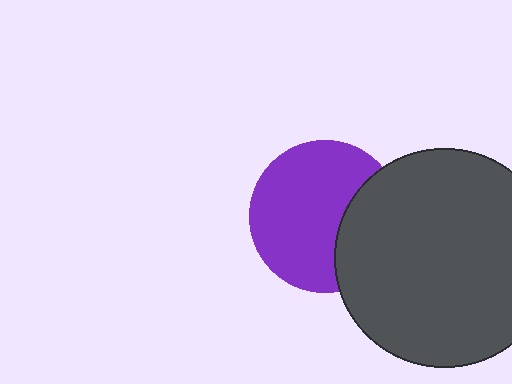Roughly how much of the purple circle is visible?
Most of it is visible (roughly 70%).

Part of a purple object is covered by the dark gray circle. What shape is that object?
It is a circle.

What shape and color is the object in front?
The object in front is a dark gray circle.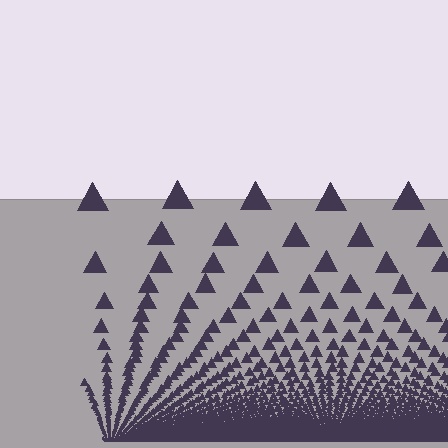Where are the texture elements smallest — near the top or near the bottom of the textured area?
Near the bottom.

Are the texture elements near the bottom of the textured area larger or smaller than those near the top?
Smaller. The gradient is inverted — elements near the bottom are smaller and denser.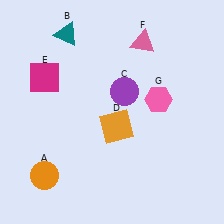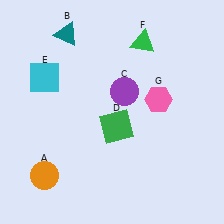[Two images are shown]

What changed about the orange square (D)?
In Image 1, D is orange. In Image 2, it changed to green.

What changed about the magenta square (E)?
In Image 1, E is magenta. In Image 2, it changed to cyan.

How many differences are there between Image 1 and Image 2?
There are 3 differences between the two images.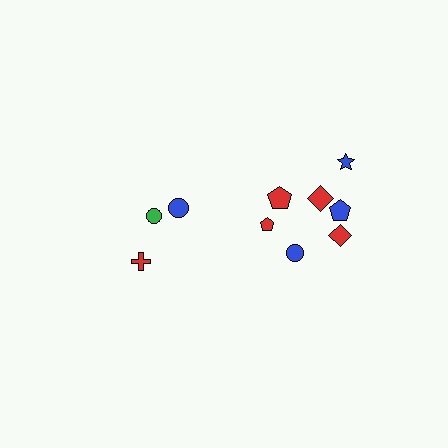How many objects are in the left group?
There are 3 objects.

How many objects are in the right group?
There are 7 objects.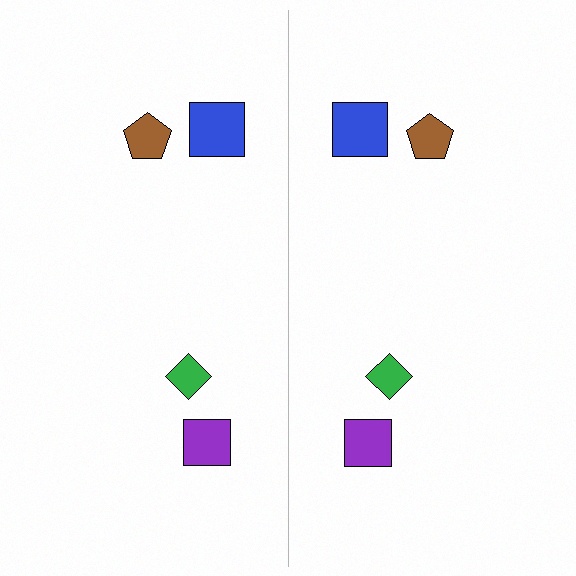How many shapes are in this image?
There are 8 shapes in this image.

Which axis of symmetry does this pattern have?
The pattern has a vertical axis of symmetry running through the center of the image.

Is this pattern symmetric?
Yes, this pattern has bilateral (reflection) symmetry.